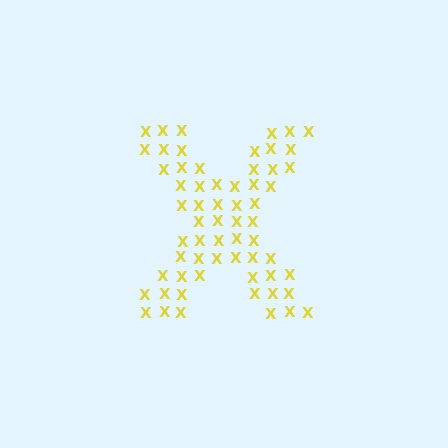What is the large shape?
The large shape is the letter X.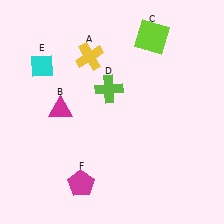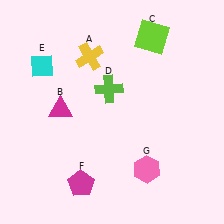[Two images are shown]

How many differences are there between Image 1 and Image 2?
There is 1 difference between the two images.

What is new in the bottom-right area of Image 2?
A pink hexagon (G) was added in the bottom-right area of Image 2.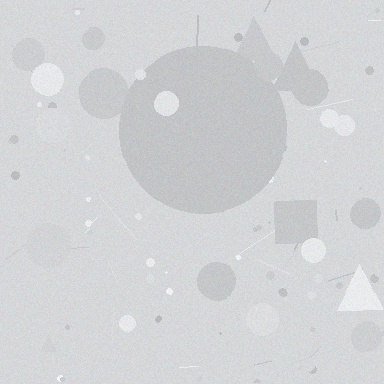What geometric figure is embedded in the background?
A circle is embedded in the background.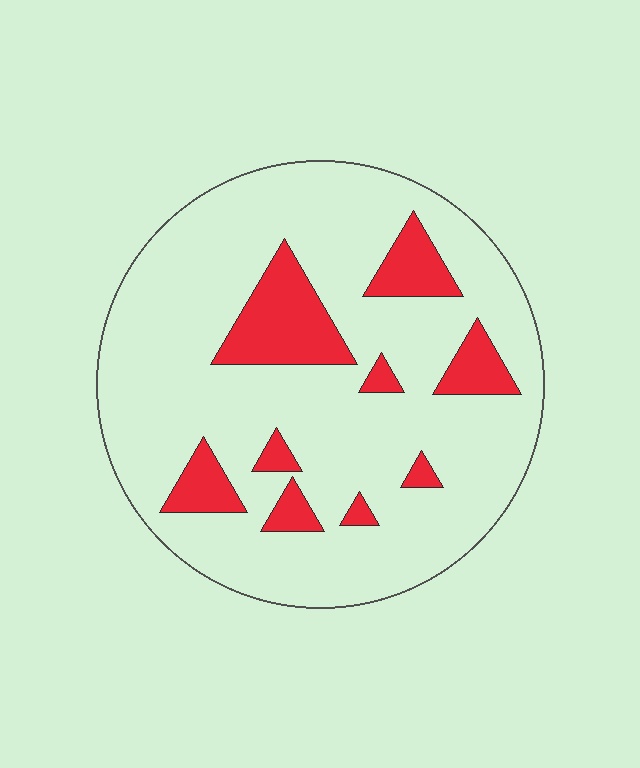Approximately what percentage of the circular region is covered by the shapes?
Approximately 15%.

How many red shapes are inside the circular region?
9.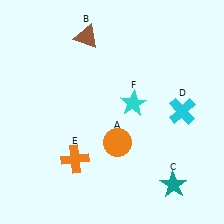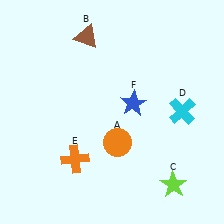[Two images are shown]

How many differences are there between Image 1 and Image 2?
There are 2 differences between the two images.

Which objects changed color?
C changed from teal to lime. F changed from cyan to blue.